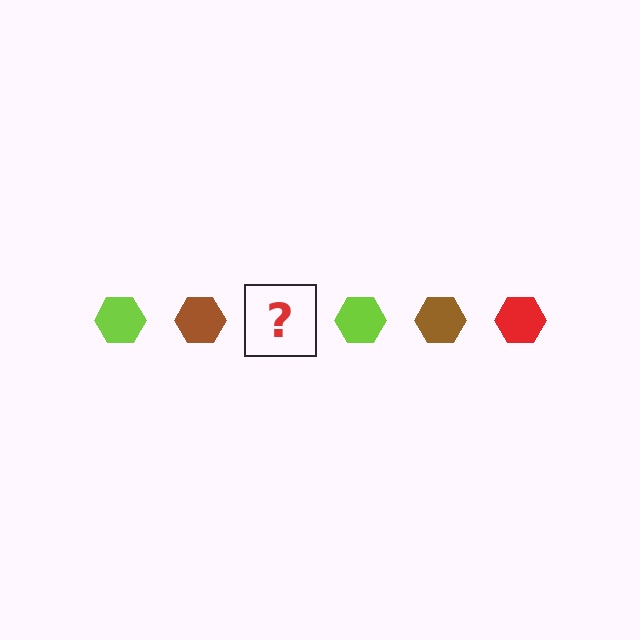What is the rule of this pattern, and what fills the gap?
The rule is that the pattern cycles through lime, brown, red hexagons. The gap should be filled with a red hexagon.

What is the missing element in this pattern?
The missing element is a red hexagon.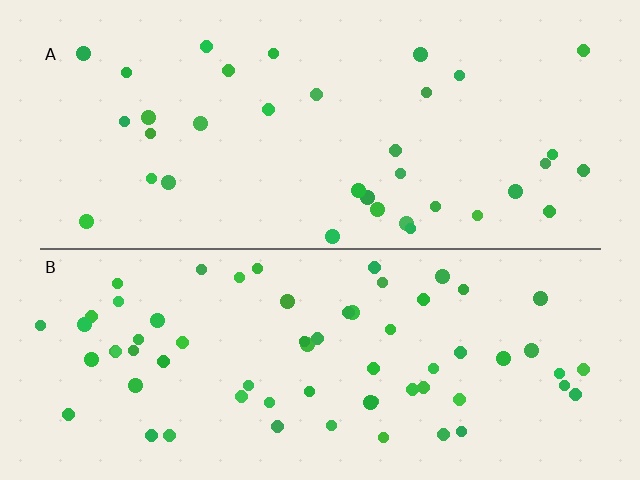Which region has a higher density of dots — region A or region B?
B (the bottom).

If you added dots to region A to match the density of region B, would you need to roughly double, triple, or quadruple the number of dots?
Approximately double.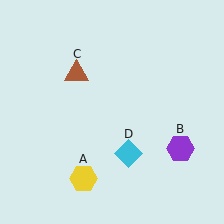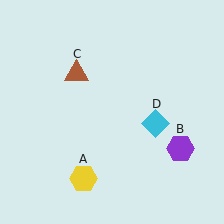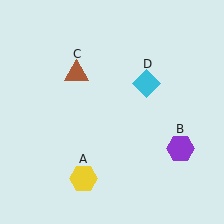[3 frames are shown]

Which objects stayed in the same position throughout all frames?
Yellow hexagon (object A) and purple hexagon (object B) and brown triangle (object C) remained stationary.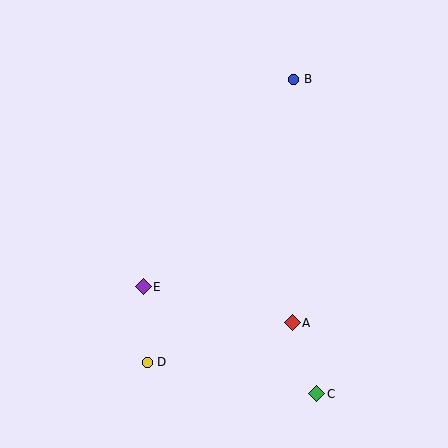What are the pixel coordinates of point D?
Point D is at (147, 362).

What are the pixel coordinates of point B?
Point B is at (293, 79).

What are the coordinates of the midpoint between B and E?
The midpoint between B and E is at (218, 183).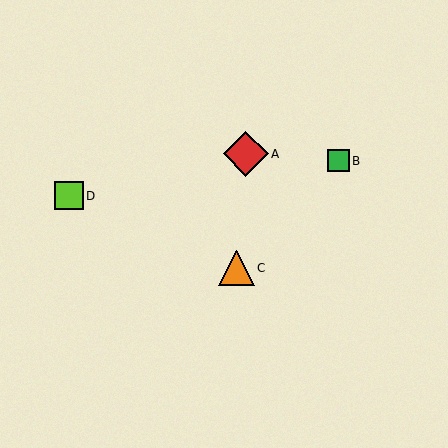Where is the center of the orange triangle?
The center of the orange triangle is at (236, 268).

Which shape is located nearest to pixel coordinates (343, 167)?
The green square (labeled B) at (338, 161) is nearest to that location.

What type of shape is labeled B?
Shape B is a green square.